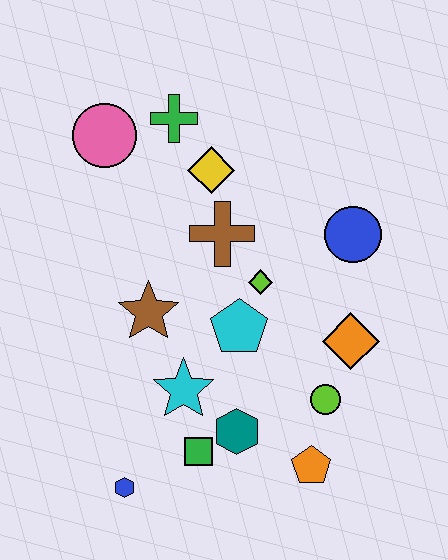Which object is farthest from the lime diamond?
The blue hexagon is farthest from the lime diamond.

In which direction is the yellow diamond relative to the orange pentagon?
The yellow diamond is above the orange pentagon.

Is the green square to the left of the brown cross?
Yes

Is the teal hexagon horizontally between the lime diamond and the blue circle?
No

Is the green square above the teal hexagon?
No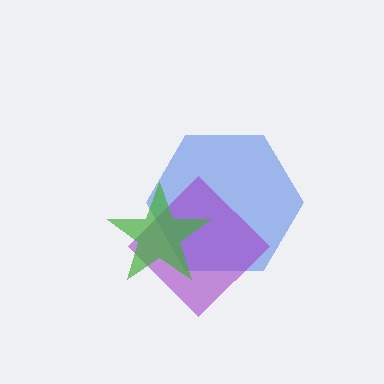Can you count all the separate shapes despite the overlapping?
Yes, there are 3 separate shapes.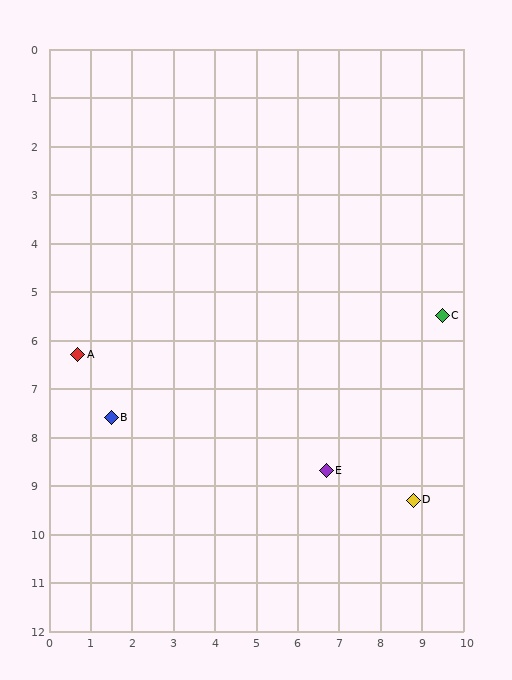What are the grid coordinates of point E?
Point E is at approximately (6.7, 8.7).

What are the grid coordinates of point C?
Point C is at approximately (9.5, 5.5).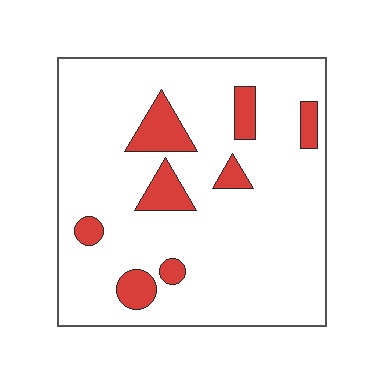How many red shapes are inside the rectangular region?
8.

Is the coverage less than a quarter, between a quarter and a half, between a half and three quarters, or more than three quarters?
Less than a quarter.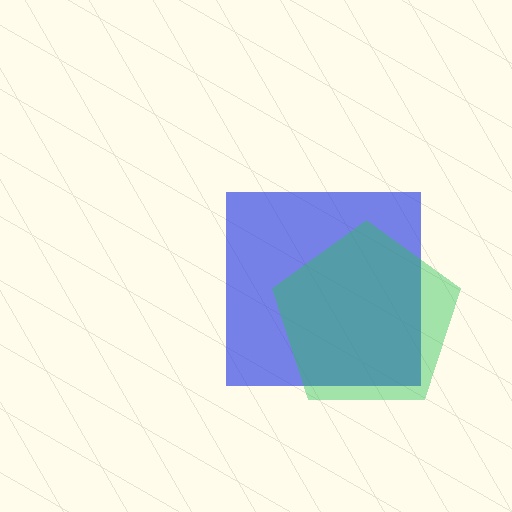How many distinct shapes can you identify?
There are 2 distinct shapes: a blue square, a green pentagon.